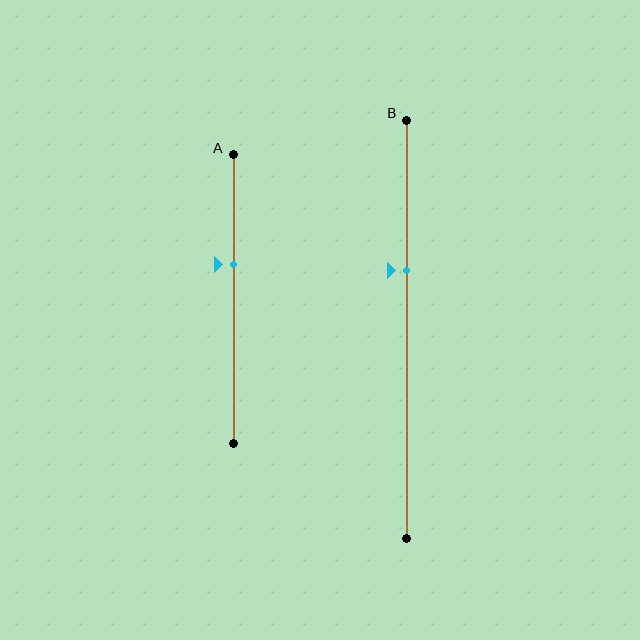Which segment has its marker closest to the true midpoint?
Segment A has its marker closest to the true midpoint.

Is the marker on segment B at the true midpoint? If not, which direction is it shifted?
No, the marker on segment B is shifted upward by about 14% of the segment length.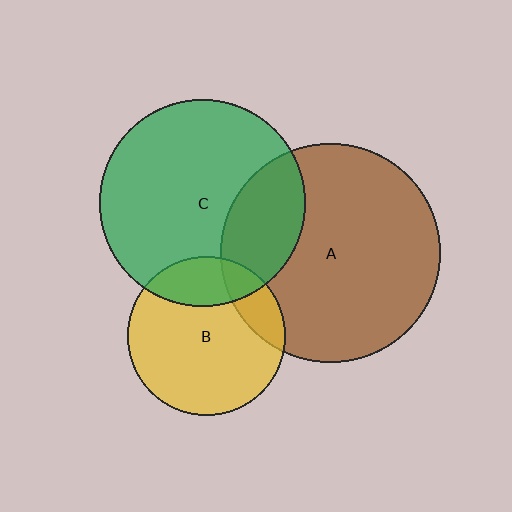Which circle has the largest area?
Circle A (brown).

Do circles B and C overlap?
Yes.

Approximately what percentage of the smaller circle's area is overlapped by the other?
Approximately 20%.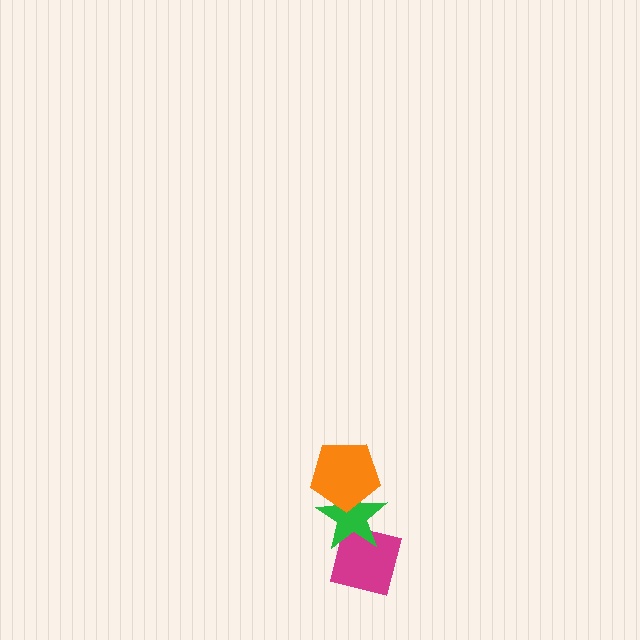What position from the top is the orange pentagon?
The orange pentagon is 1st from the top.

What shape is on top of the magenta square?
The green star is on top of the magenta square.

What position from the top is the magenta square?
The magenta square is 3rd from the top.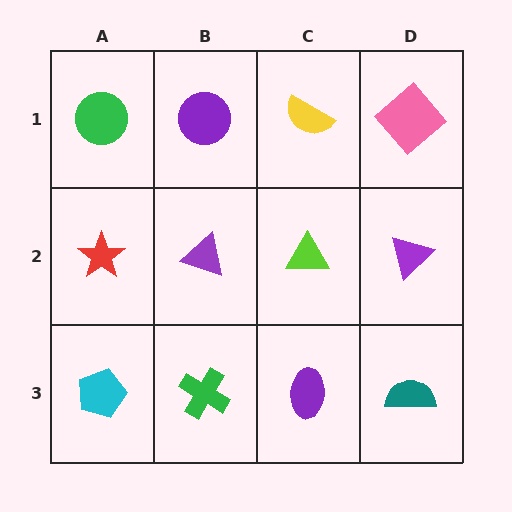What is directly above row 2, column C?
A yellow semicircle.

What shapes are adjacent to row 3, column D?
A purple triangle (row 2, column D), a purple ellipse (row 3, column C).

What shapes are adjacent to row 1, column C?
A lime triangle (row 2, column C), a purple circle (row 1, column B), a pink diamond (row 1, column D).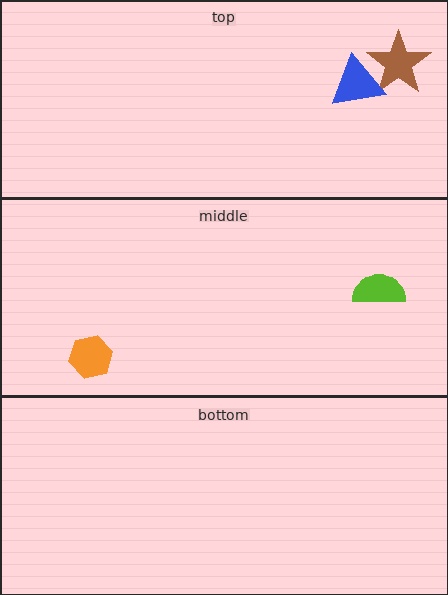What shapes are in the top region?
The brown star, the blue triangle.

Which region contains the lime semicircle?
The middle region.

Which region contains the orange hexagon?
The middle region.